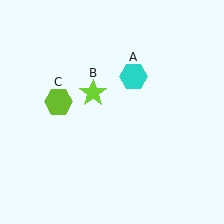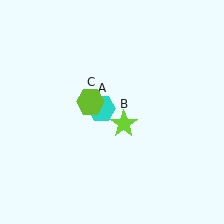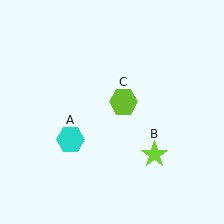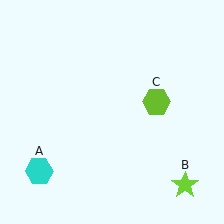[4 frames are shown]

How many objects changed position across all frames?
3 objects changed position: cyan hexagon (object A), lime star (object B), lime hexagon (object C).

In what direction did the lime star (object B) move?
The lime star (object B) moved down and to the right.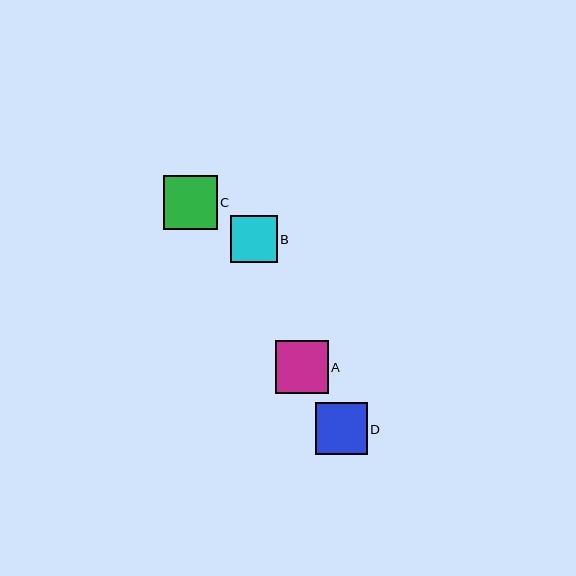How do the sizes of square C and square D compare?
Square C and square D are approximately the same size.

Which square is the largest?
Square C is the largest with a size of approximately 53 pixels.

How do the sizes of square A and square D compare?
Square A and square D are approximately the same size.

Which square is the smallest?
Square B is the smallest with a size of approximately 47 pixels.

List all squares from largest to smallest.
From largest to smallest: C, A, D, B.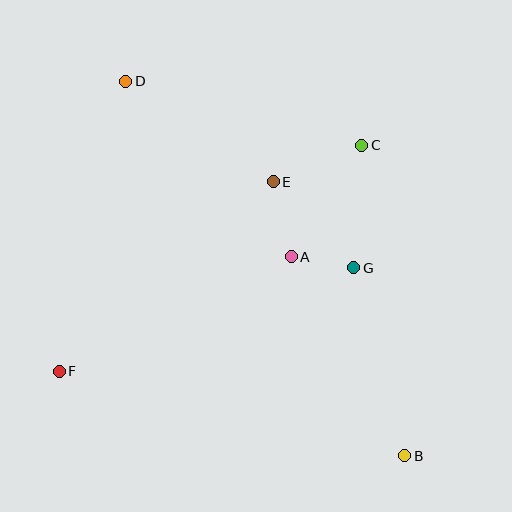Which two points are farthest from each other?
Points B and D are farthest from each other.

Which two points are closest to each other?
Points A and G are closest to each other.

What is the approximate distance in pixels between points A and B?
The distance between A and B is approximately 229 pixels.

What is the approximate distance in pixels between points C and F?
The distance between C and F is approximately 378 pixels.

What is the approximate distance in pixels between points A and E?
The distance between A and E is approximately 77 pixels.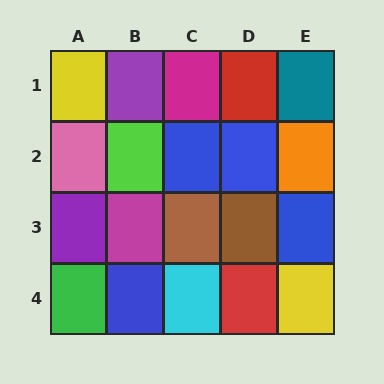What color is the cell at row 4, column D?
Red.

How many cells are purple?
2 cells are purple.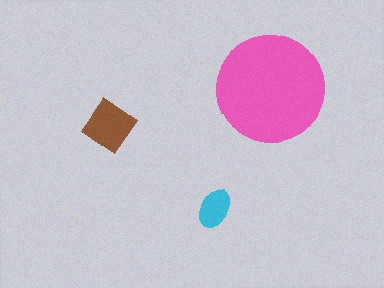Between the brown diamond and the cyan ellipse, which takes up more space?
The brown diamond.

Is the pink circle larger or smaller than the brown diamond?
Larger.